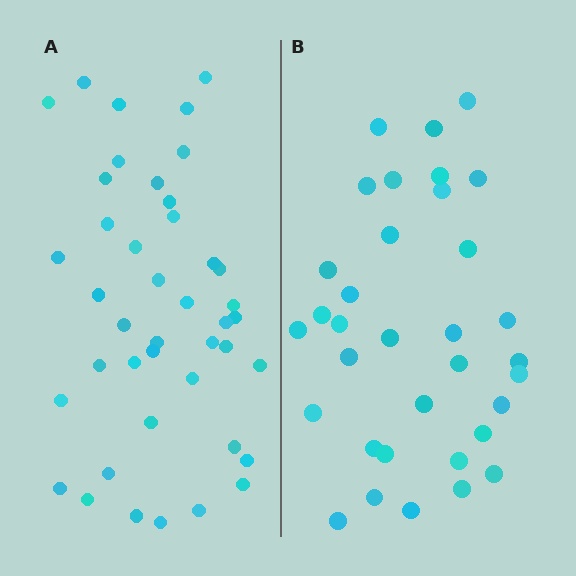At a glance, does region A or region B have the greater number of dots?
Region A (the left region) has more dots.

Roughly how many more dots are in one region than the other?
Region A has roughly 8 or so more dots than region B.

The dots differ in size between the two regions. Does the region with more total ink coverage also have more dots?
No. Region B has more total ink coverage because its dots are larger, but region A actually contains more individual dots. Total area can be misleading — the number of items is what matters here.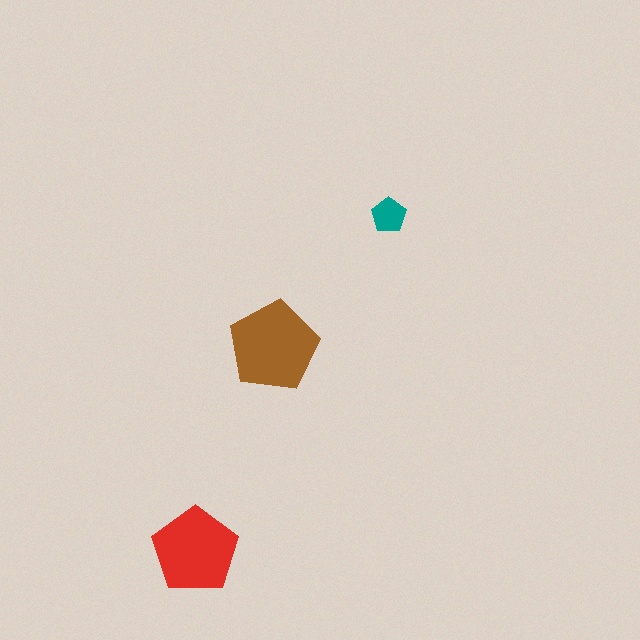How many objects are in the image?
There are 3 objects in the image.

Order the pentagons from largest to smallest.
the brown one, the red one, the teal one.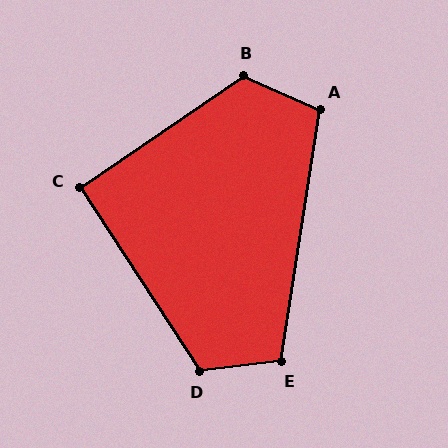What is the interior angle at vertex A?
Approximately 105 degrees (obtuse).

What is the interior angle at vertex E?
Approximately 105 degrees (obtuse).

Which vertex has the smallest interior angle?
C, at approximately 91 degrees.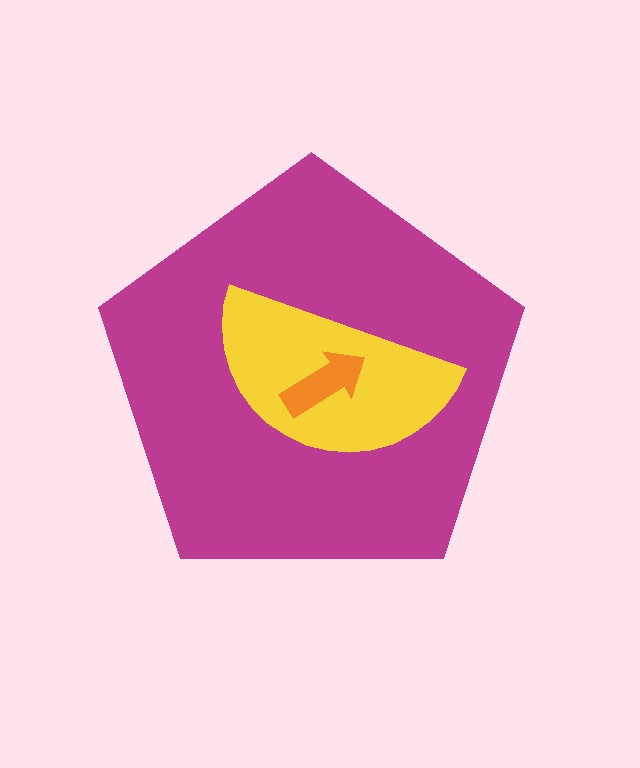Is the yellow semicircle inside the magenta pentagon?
Yes.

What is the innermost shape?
The orange arrow.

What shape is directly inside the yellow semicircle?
The orange arrow.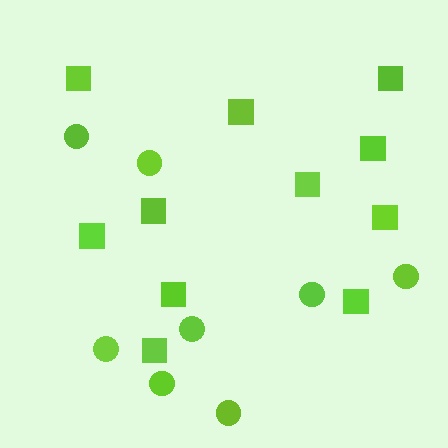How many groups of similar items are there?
There are 2 groups: one group of squares (11) and one group of circles (8).